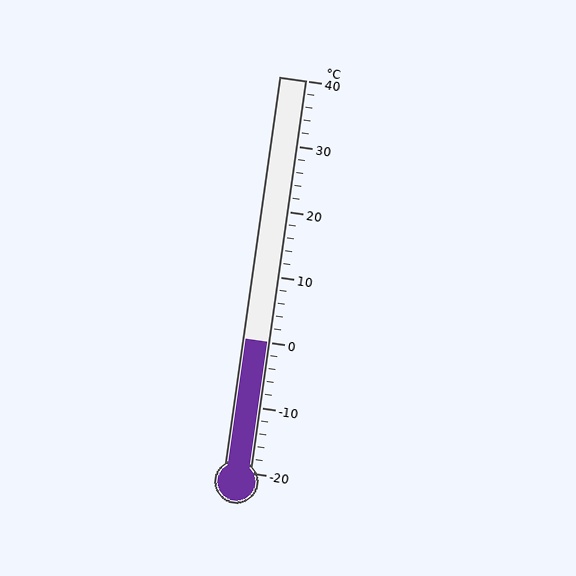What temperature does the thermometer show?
The thermometer shows approximately 0°C.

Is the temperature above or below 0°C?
The temperature is at 0°C.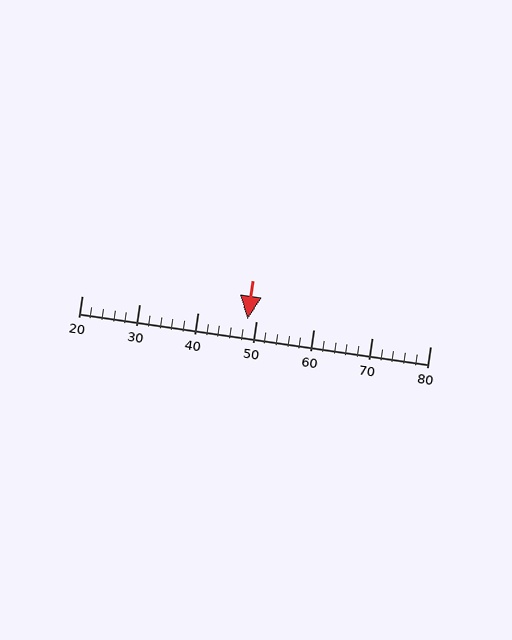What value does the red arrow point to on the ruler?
The red arrow points to approximately 49.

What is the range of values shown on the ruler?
The ruler shows values from 20 to 80.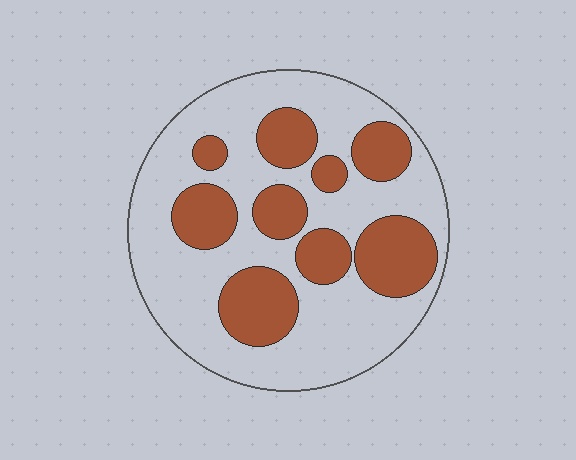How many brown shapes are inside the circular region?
9.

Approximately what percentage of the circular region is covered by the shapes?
Approximately 35%.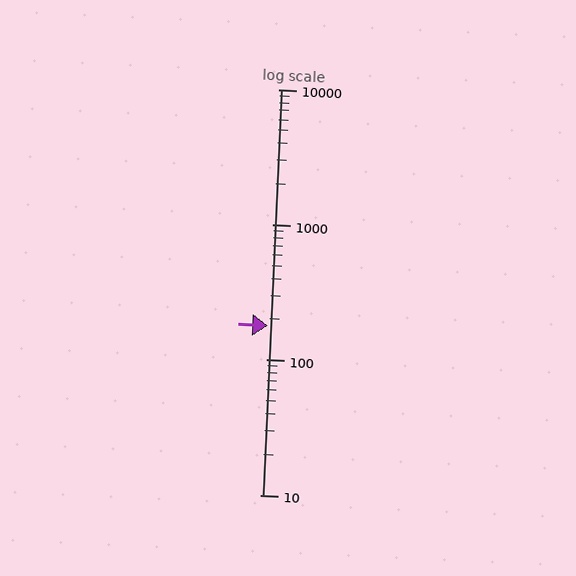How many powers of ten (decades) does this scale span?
The scale spans 3 decades, from 10 to 10000.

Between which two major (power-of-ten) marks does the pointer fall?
The pointer is between 100 and 1000.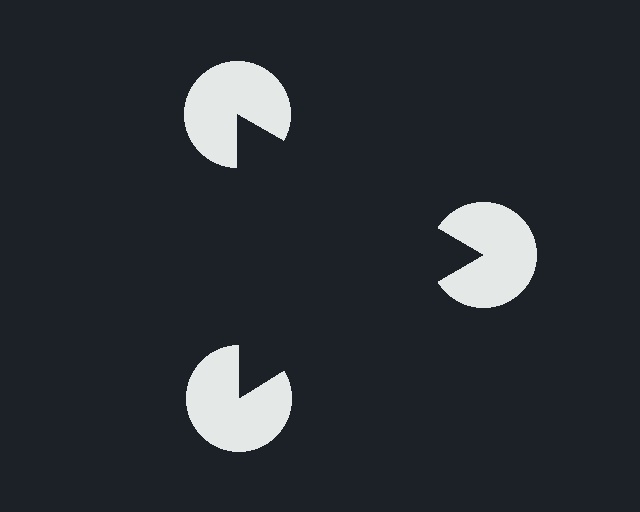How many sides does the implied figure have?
3 sides.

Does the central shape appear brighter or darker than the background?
It typically appears slightly darker than the background, even though no actual brightness change is drawn.